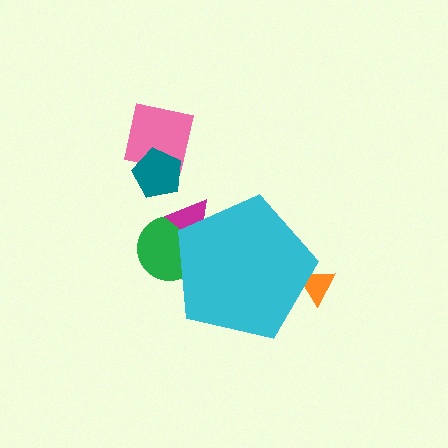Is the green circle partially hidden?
Yes, the green circle is partially hidden behind the cyan pentagon.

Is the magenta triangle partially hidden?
Yes, the magenta triangle is partially hidden behind the cyan pentagon.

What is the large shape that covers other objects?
A cyan pentagon.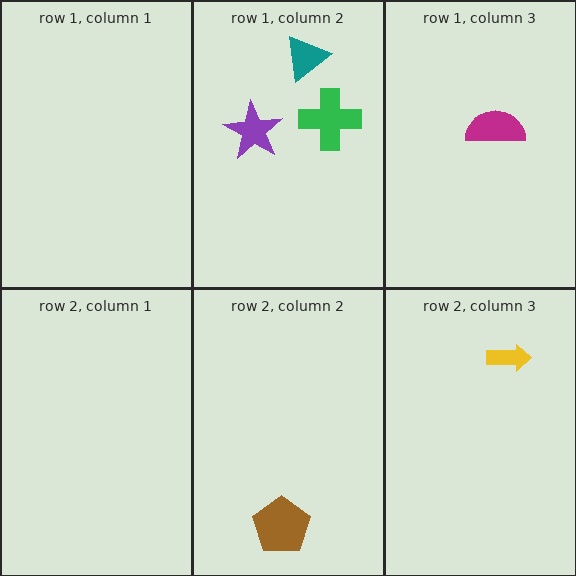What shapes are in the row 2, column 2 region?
The brown pentagon.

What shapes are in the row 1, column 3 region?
The magenta semicircle.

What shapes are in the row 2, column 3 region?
The yellow arrow.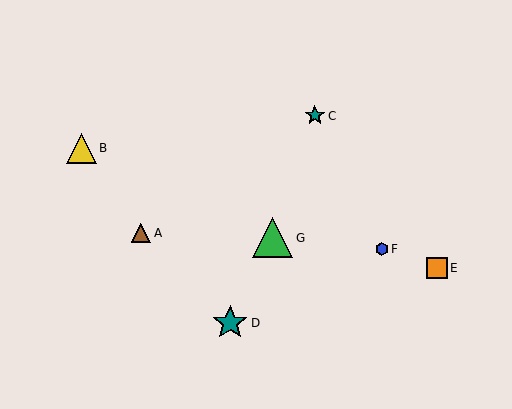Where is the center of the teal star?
The center of the teal star is at (230, 323).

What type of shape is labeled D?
Shape D is a teal star.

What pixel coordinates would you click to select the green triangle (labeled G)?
Click at (272, 238) to select the green triangle G.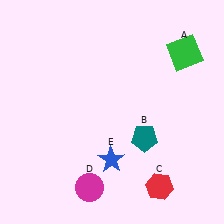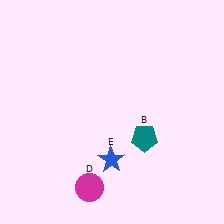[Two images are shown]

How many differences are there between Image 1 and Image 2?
There are 2 differences between the two images.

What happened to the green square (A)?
The green square (A) was removed in Image 2. It was in the top-right area of Image 1.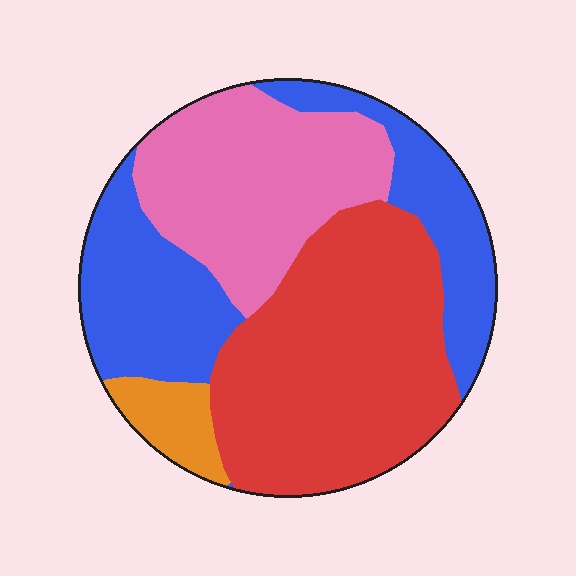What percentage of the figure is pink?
Pink covers 26% of the figure.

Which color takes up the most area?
Red, at roughly 40%.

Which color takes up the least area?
Orange, at roughly 5%.